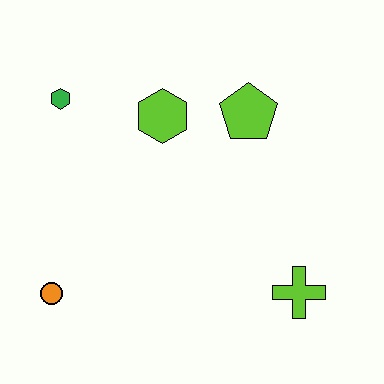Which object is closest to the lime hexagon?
The lime pentagon is closest to the lime hexagon.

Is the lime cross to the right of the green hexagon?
Yes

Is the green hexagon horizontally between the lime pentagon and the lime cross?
No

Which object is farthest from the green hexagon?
The lime cross is farthest from the green hexagon.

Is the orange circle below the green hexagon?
Yes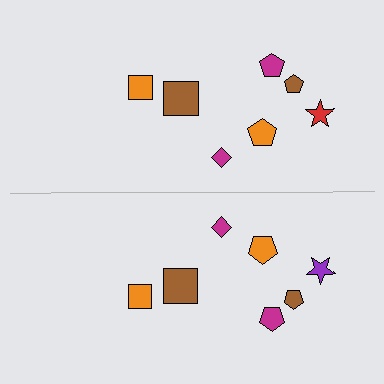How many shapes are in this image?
There are 14 shapes in this image.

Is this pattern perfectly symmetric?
No, the pattern is not perfectly symmetric. The purple star on the bottom side breaks the symmetry — its mirror counterpart is red.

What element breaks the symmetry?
The purple star on the bottom side breaks the symmetry — its mirror counterpart is red.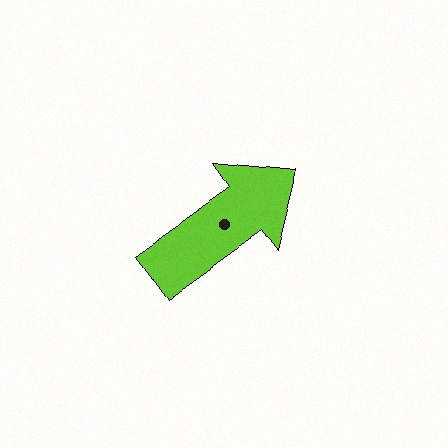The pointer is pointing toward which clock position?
Roughly 2 o'clock.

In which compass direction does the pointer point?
Northeast.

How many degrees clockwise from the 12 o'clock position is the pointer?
Approximately 54 degrees.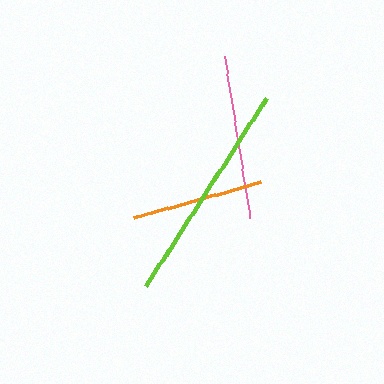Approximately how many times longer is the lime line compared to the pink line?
The lime line is approximately 1.4 times the length of the pink line.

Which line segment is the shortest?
The orange line is the shortest at approximately 133 pixels.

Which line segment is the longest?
The lime line is the longest at approximately 225 pixels.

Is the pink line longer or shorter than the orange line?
The pink line is longer than the orange line.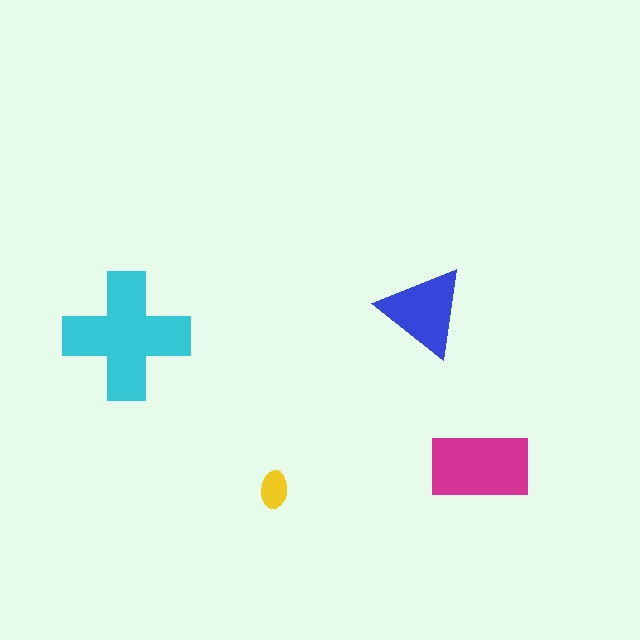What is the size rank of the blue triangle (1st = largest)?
3rd.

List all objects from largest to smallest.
The cyan cross, the magenta rectangle, the blue triangle, the yellow ellipse.